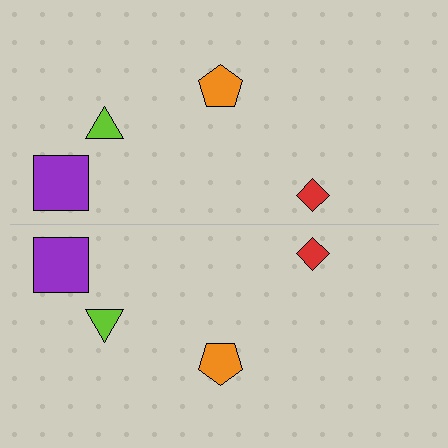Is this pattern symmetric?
Yes, this pattern has bilateral (reflection) symmetry.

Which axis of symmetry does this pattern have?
The pattern has a horizontal axis of symmetry running through the center of the image.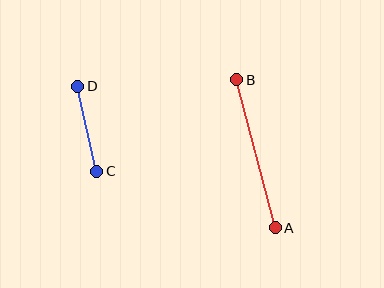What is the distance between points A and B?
The distance is approximately 153 pixels.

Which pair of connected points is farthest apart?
Points A and B are farthest apart.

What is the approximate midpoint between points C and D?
The midpoint is at approximately (87, 129) pixels.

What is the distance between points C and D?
The distance is approximately 87 pixels.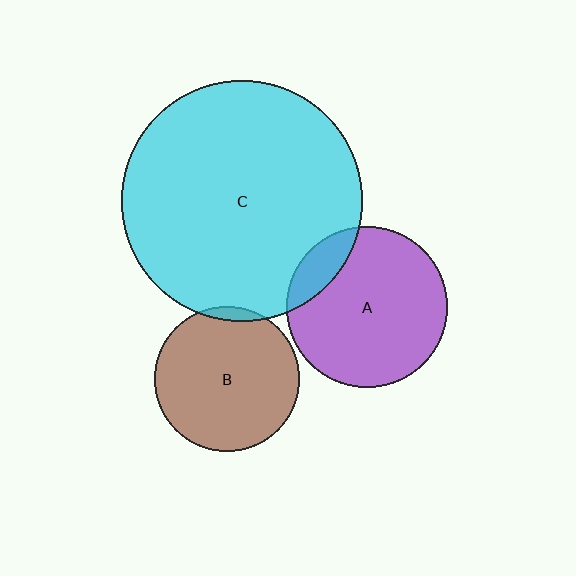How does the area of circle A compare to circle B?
Approximately 1.2 times.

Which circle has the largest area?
Circle C (cyan).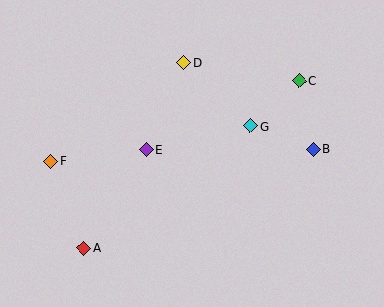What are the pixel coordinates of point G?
Point G is at (250, 126).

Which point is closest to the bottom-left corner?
Point A is closest to the bottom-left corner.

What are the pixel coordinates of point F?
Point F is at (50, 161).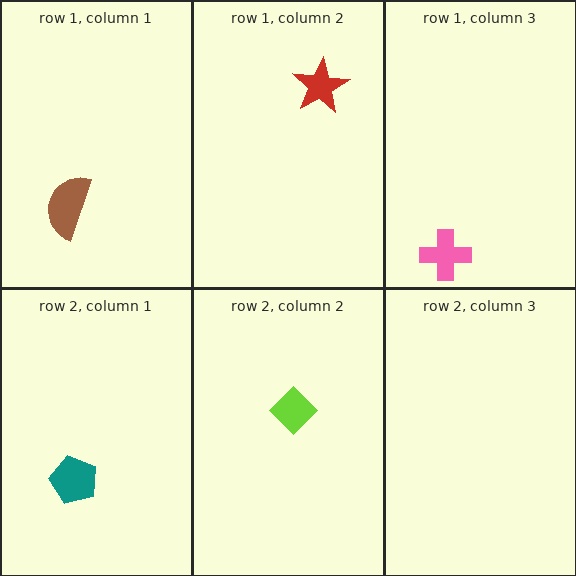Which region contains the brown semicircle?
The row 1, column 1 region.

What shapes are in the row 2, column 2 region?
The lime diamond.